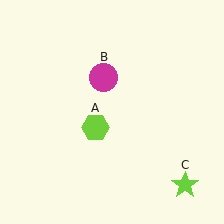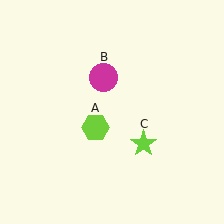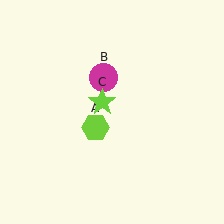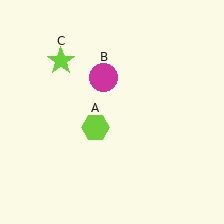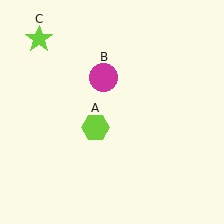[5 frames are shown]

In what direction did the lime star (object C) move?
The lime star (object C) moved up and to the left.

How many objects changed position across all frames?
1 object changed position: lime star (object C).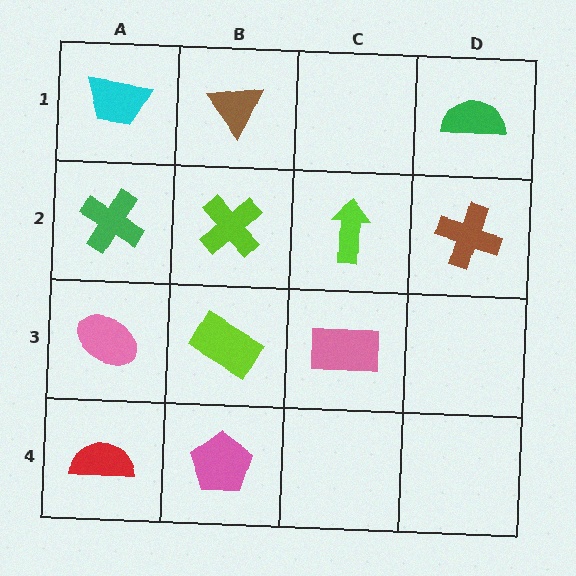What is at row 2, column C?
A lime arrow.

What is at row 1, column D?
A green semicircle.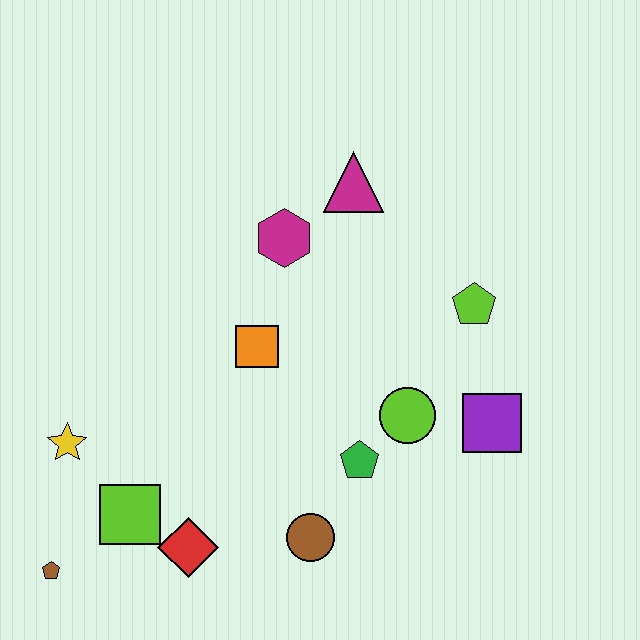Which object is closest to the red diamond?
The lime square is closest to the red diamond.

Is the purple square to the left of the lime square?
No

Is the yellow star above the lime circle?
No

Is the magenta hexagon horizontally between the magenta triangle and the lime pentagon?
No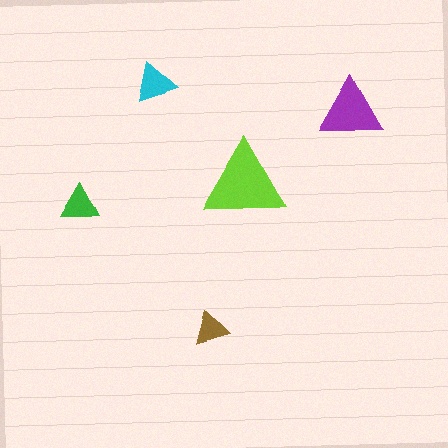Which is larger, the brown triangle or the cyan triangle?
The cyan one.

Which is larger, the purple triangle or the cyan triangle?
The purple one.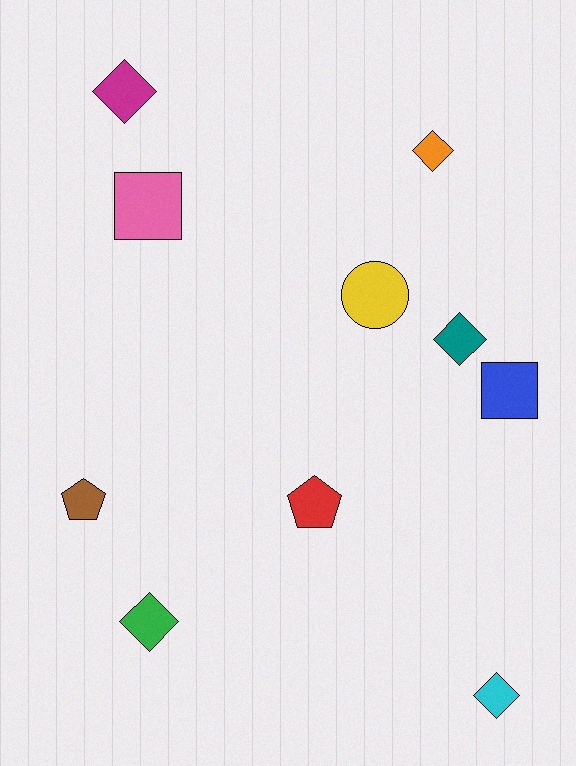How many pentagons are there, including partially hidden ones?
There are 2 pentagons.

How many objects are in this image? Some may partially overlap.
There are 10 objects.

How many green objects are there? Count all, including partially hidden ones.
There is 1 green object.